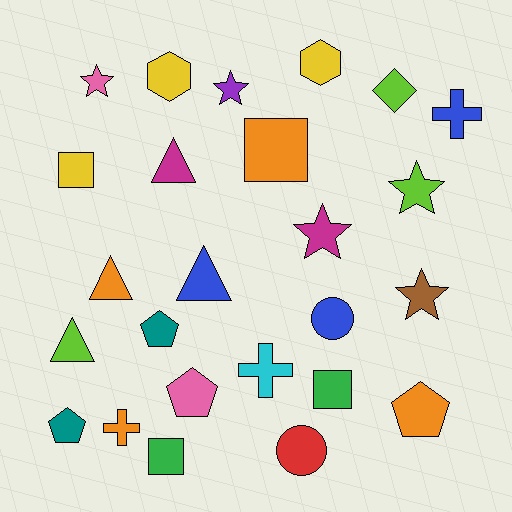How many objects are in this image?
There are 25 objects.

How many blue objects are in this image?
There are 3 blue objects.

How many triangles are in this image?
There are 4 triangles.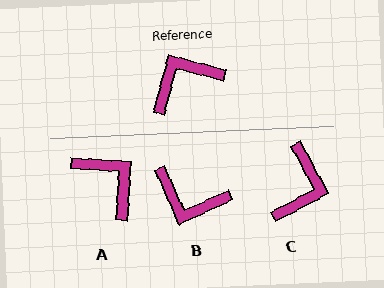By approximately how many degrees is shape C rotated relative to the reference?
Approximately 137 degrees clockwise.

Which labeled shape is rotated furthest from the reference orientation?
C, about 137 degrees away.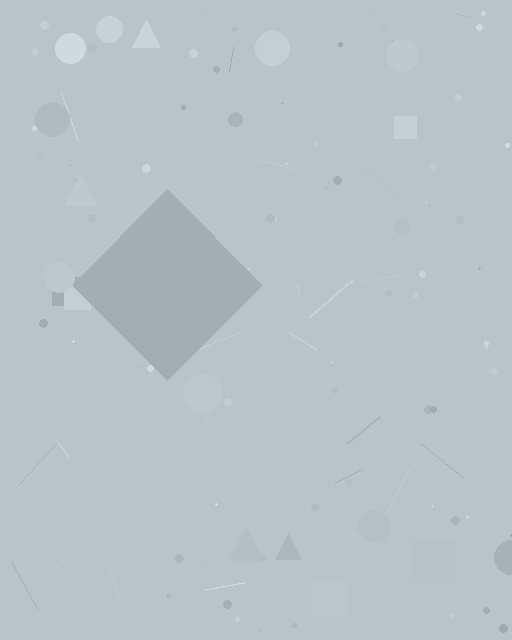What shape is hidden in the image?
A diamond is hidden in the image.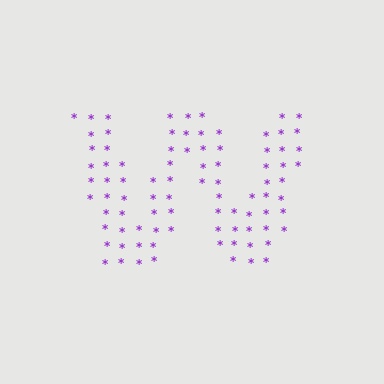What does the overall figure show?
The overall figure shows the letter W.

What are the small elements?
The small elements are asterisks.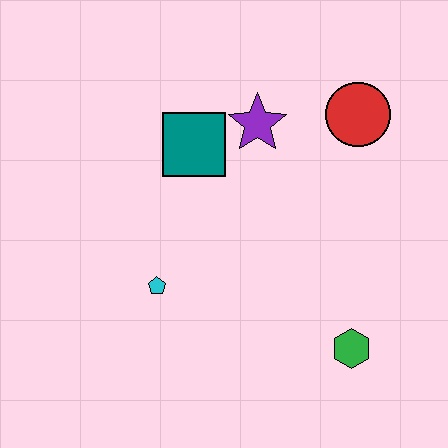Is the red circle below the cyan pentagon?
No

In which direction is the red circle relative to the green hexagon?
The red circle is above the green hexagon.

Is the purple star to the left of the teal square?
No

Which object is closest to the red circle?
The purple star is closest to the red circle.